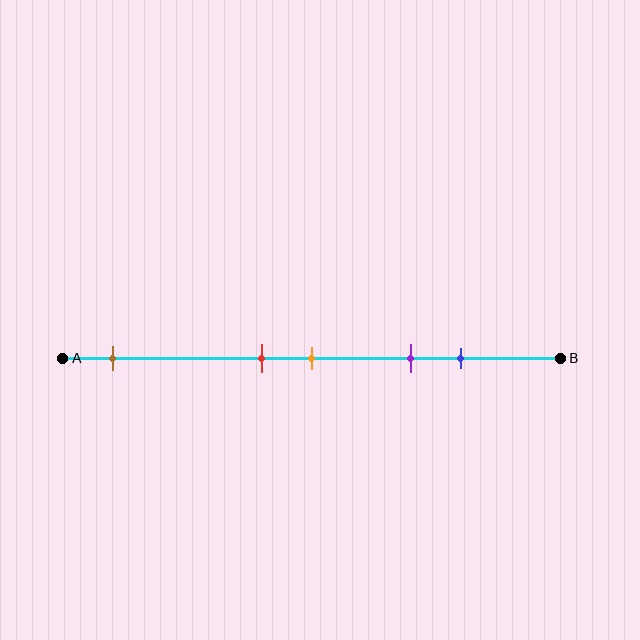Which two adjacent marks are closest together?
The red and orange marks are the closest adjacent pair.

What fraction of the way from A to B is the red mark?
The red mark is approximately 40% (0.4) of the way from A to B.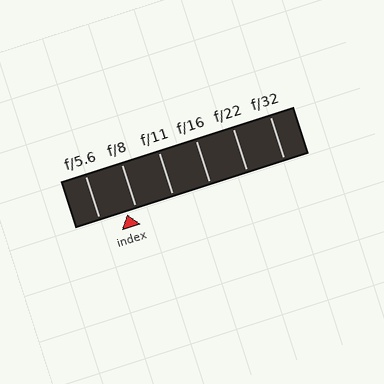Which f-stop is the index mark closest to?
The index mark is closest to f/8.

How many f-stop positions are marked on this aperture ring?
There are 6 f-stop positions marked.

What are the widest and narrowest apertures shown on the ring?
The widest aperture shown is f/5.6 and the narrowest is f/32.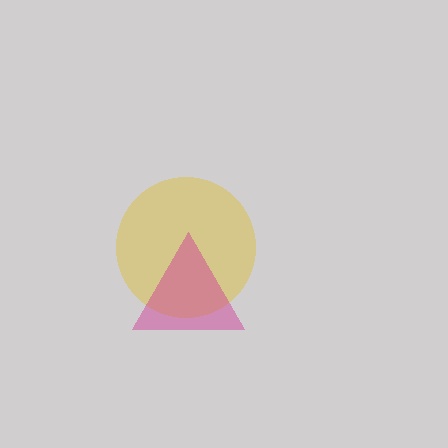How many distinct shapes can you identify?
There are 2 distinct shapes: a yellow circle, a magenta triangle.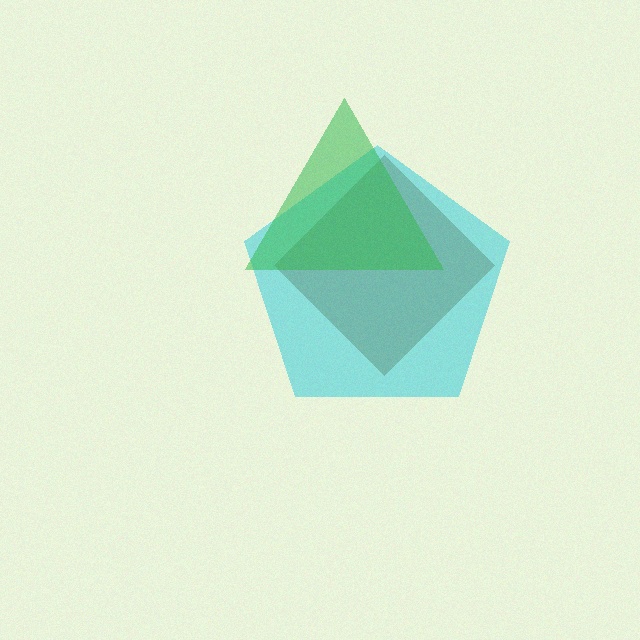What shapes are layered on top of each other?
The layered shapes are: a brown diamond, a cyan pentagon, a green triangle.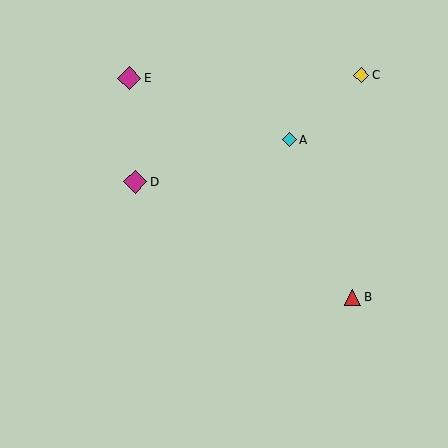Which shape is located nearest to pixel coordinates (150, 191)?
The magenta diamond (labeled D) at (135, 182) is nearest to that location.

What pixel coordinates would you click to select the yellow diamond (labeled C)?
Click at (361, 75) to select the yellow diamond C.